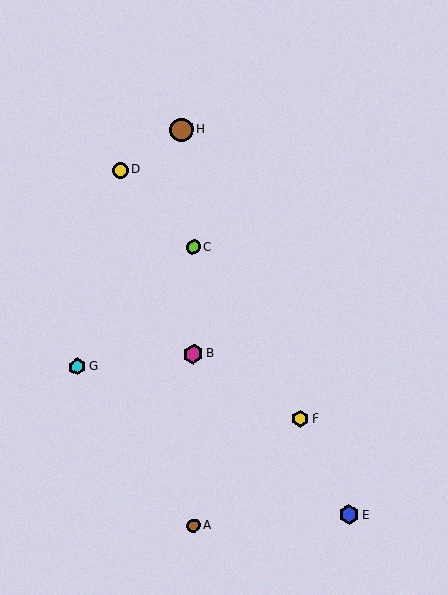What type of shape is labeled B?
Shape B is a magenta hexagon.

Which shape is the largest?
The brown circle (labeled H) is the largest.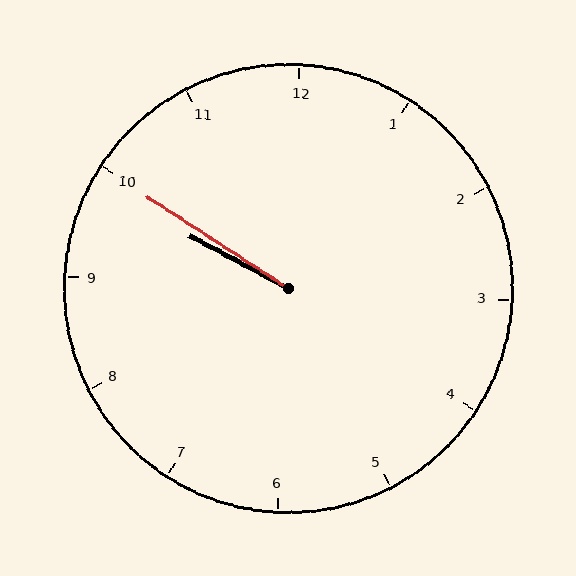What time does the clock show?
9:50.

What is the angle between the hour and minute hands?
Approximately 5 degrees.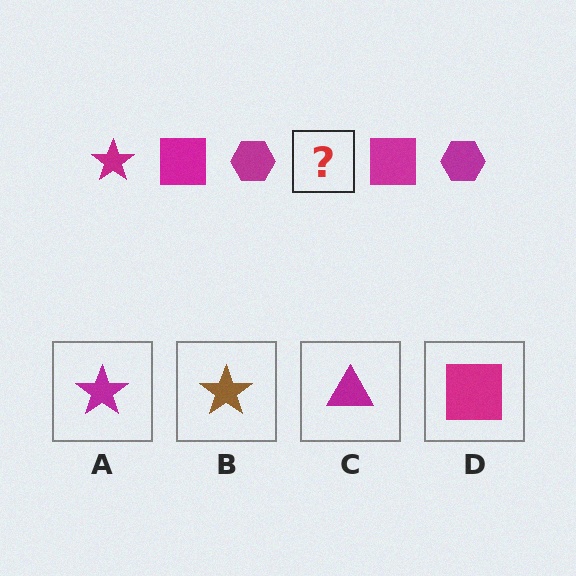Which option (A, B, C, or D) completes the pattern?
A.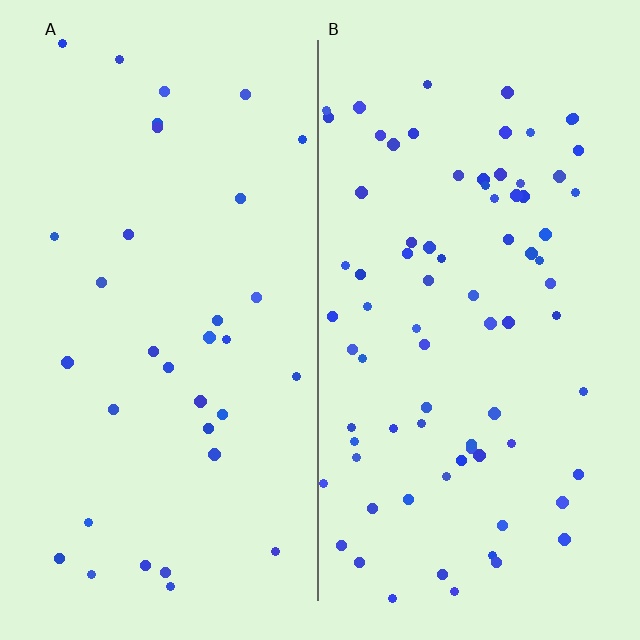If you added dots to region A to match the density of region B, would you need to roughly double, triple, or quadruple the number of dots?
Approximately double.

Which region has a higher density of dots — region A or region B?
B (the right).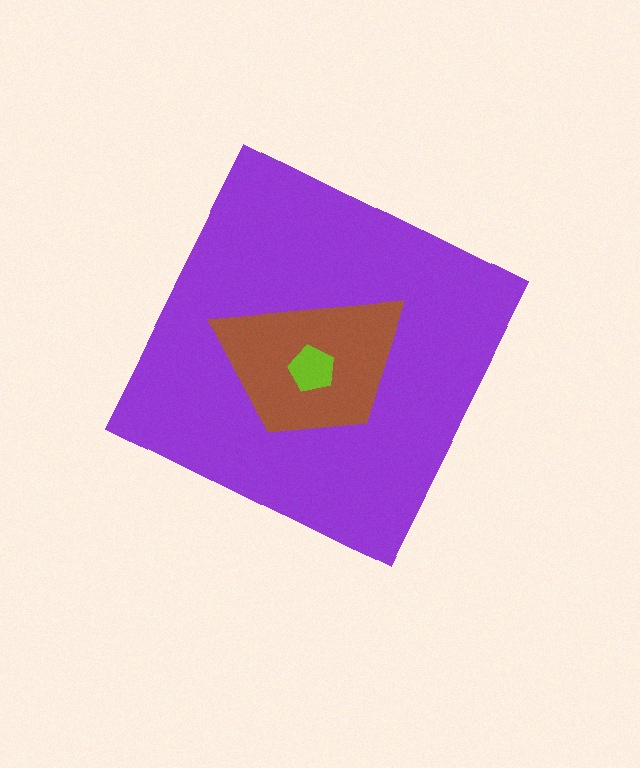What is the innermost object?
The lime pentagon.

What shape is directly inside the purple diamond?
The brown trapezoid.